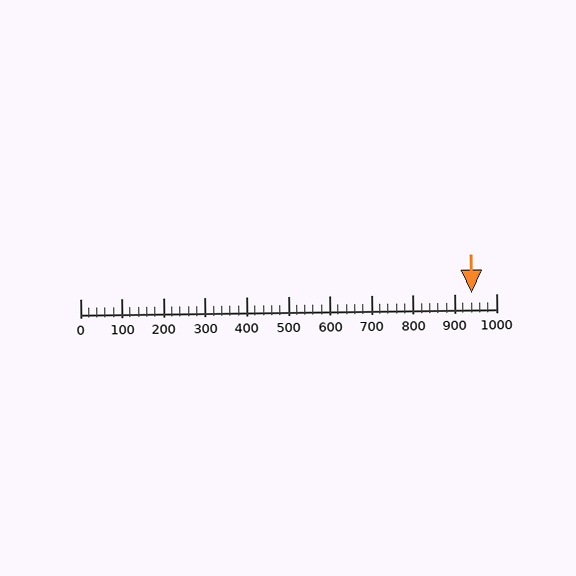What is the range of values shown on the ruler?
The ruler shows values from 0 to 1000.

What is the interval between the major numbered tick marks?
The major tick marks are spaced 100 units apart.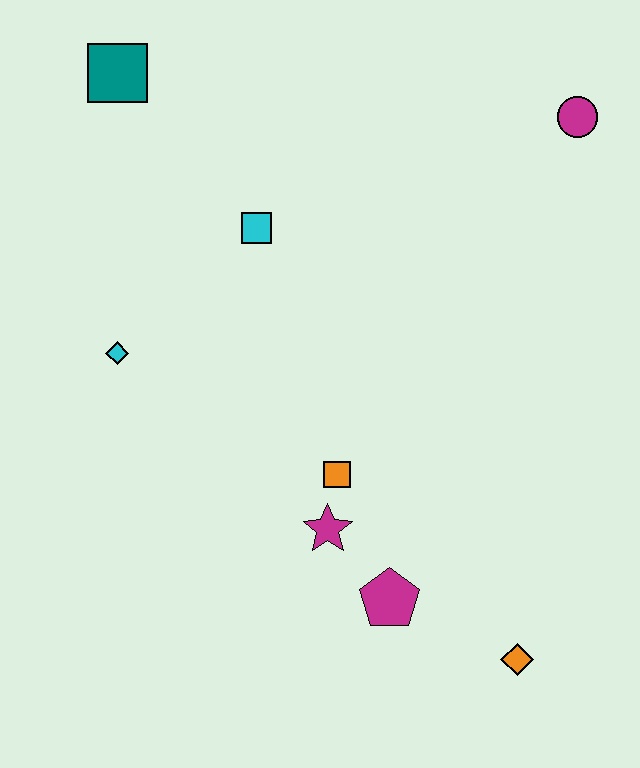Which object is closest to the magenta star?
The orange square is closest to the magenta star.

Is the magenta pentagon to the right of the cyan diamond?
Yes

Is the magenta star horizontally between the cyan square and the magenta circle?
Yes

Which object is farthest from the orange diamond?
The teal square is farthest from the orange diamond.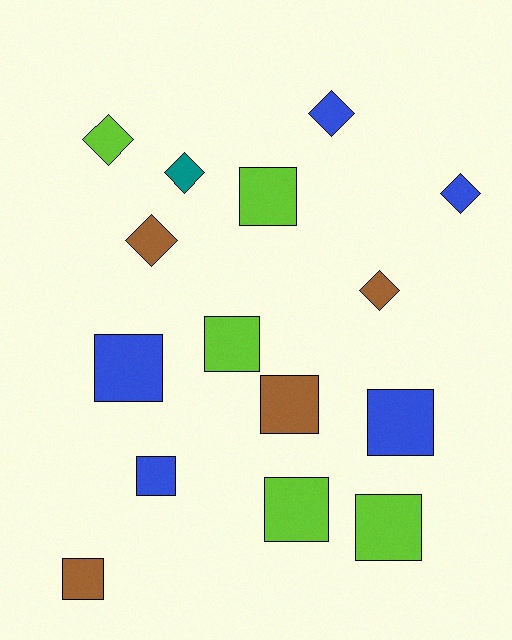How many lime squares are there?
There are 4 lime squares.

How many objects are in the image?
There are 15 objects.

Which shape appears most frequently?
Square, with 9 objects.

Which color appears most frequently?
Lime, with 5 objects.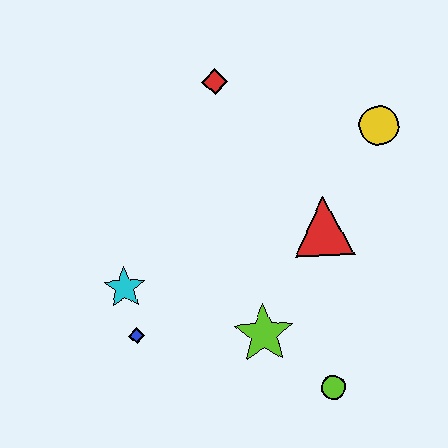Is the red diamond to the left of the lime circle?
Yes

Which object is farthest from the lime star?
The red diamond is farthest from the lime star.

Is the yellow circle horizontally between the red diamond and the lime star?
No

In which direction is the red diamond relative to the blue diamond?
The red diamond is above the blue diamond.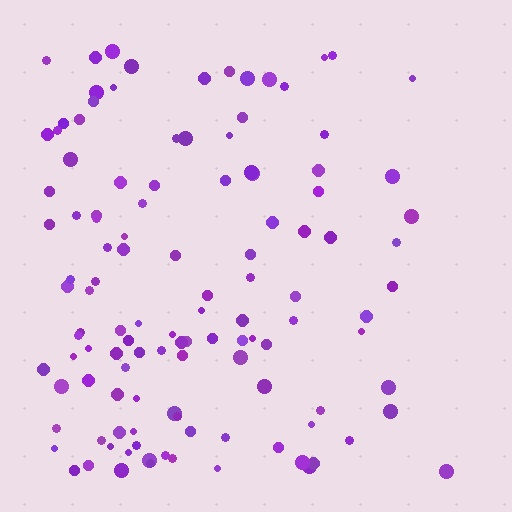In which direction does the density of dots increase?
From right to left, with the left side densest.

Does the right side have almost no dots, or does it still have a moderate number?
Still a moderate number, just noticeably fewer than the left.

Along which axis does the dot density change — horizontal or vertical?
Horizontal.